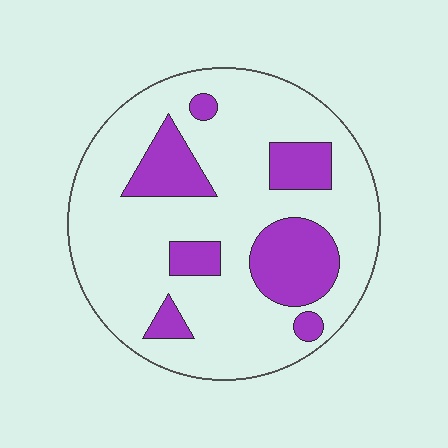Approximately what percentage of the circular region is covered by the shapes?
Approximately 25%.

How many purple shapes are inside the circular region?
7.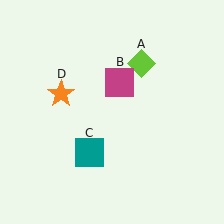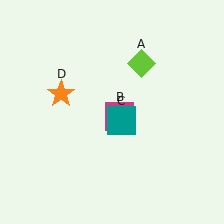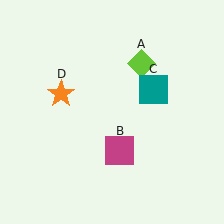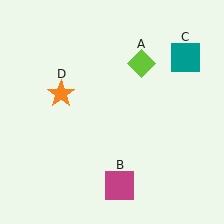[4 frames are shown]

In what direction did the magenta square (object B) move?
The magenta square (object B) moved down.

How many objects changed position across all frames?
2 objects changed position: magenta square (object B), teal square (object C).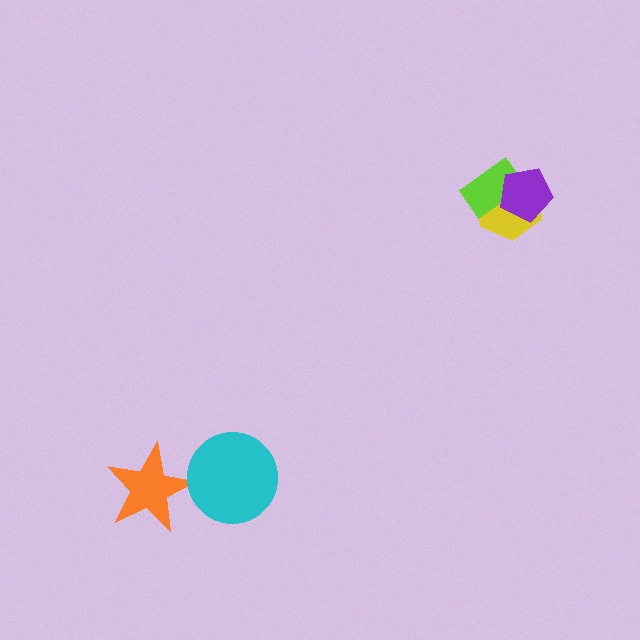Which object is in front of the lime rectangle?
The purple pentagon is in front of the lime rectangle.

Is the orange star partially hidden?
Yes, it is partially covered by another shape.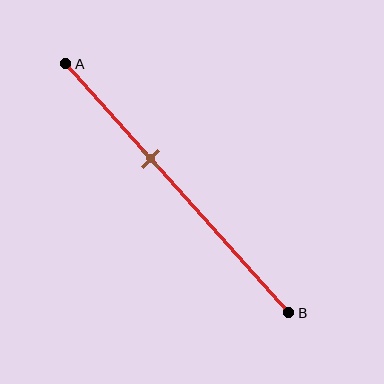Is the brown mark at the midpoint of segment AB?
No, the mark is at about 40% from A, not at the 50% midpoint.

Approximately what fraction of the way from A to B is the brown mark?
The brown mark is approximately 40% of the way from A to B.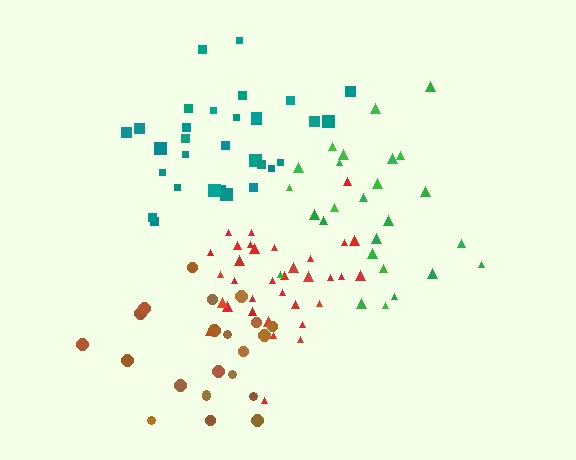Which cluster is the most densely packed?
Red.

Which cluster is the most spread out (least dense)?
Brown.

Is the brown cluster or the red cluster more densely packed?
Red.